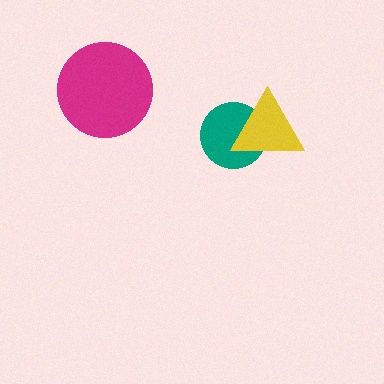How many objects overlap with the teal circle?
1 object overlaps with the teal circle.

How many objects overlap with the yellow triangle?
1 object overlaps with the yellow triangle.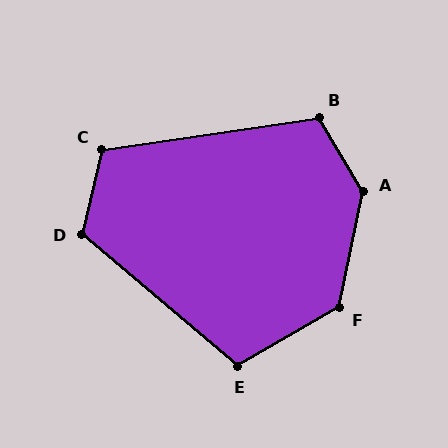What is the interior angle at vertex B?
Approximately 112 degrees (obtuse).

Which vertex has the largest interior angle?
A, at approximately 138 degrees.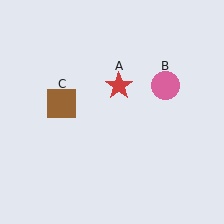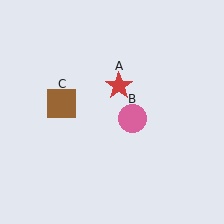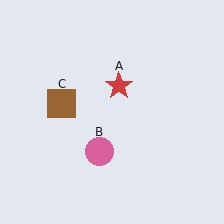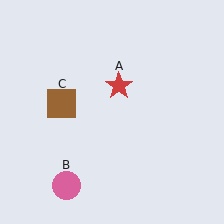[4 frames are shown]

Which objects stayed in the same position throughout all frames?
Red star (object A) and brown square (object C) remained stationary.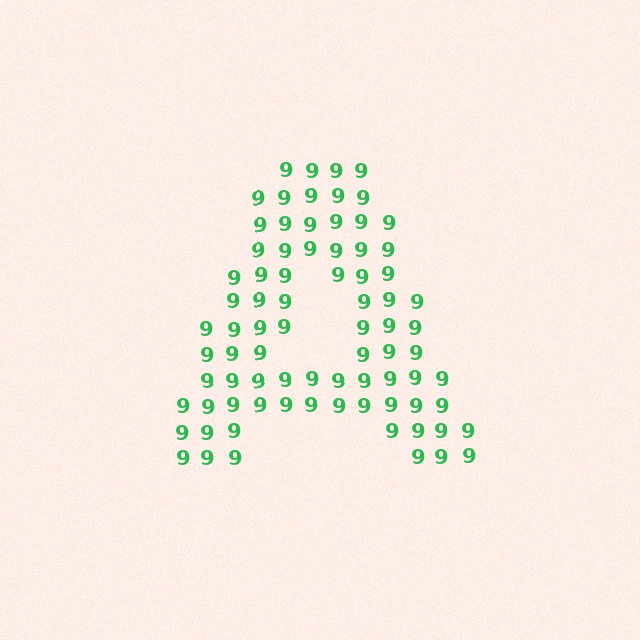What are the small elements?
The small elements are digit 9's.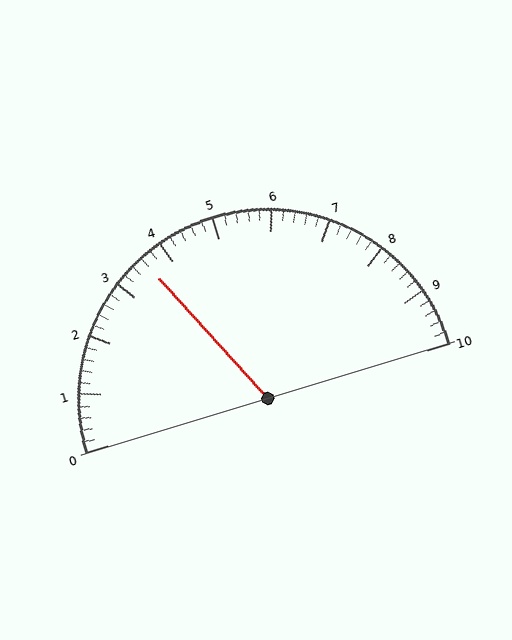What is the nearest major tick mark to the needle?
The nearest major tick mark is 4.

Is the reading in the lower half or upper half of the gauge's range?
The reading is in the lower half of the range (0 to 10).